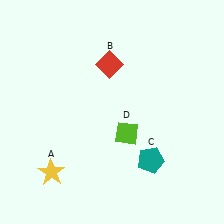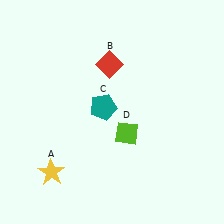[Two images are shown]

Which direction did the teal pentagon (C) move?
The teal pentagon (C) moved up.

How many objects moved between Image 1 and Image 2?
1 object moved between the two images.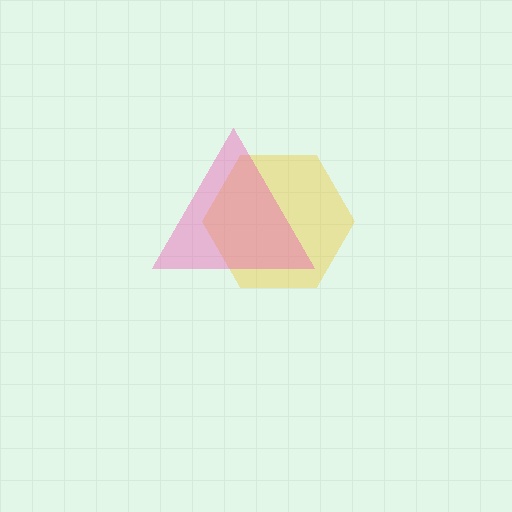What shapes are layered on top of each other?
The layered shapes are: a yellow hexagon, a pink triangle.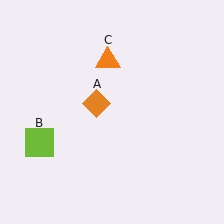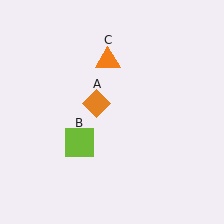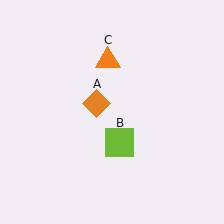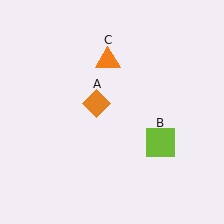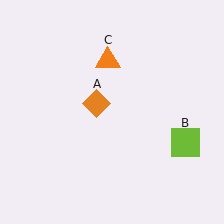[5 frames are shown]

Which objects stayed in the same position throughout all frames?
Orange diamond (object A) and orange triangle (object C) remained stationary.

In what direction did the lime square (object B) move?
The lime square (object B) moved right.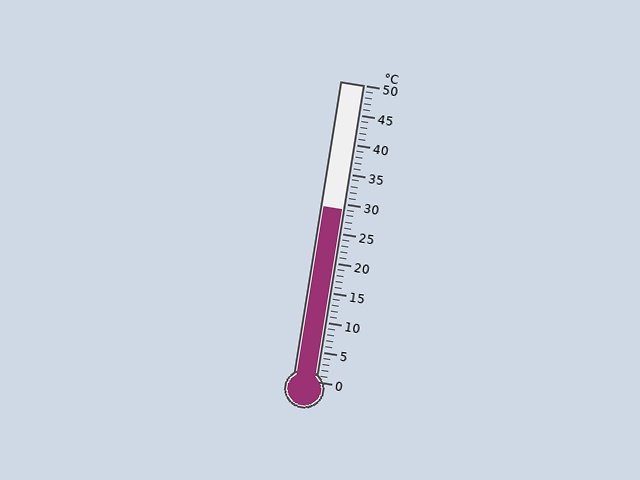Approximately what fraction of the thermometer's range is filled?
The thermometer is filled to approximately 60% of its range.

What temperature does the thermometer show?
The thermometer shows approximately 29°C.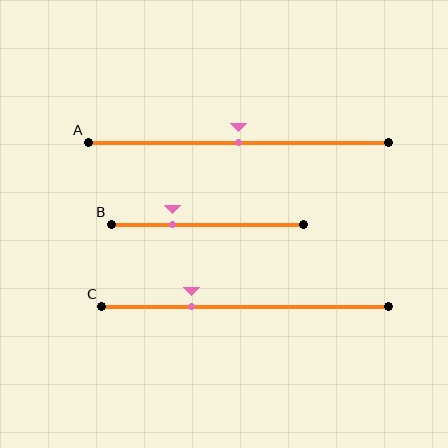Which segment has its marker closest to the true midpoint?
Segment A has its marker closest to the true midpoint.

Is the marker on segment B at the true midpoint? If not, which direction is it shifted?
No, the marker on segment B is shifted to the left by about 18% of the segment length.